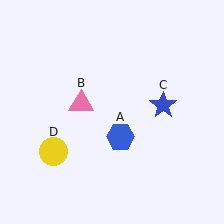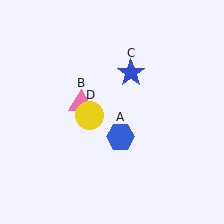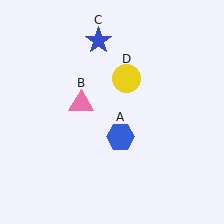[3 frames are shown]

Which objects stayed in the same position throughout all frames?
Blue hexagon (object A) and pink triangle (object B) remained stationary.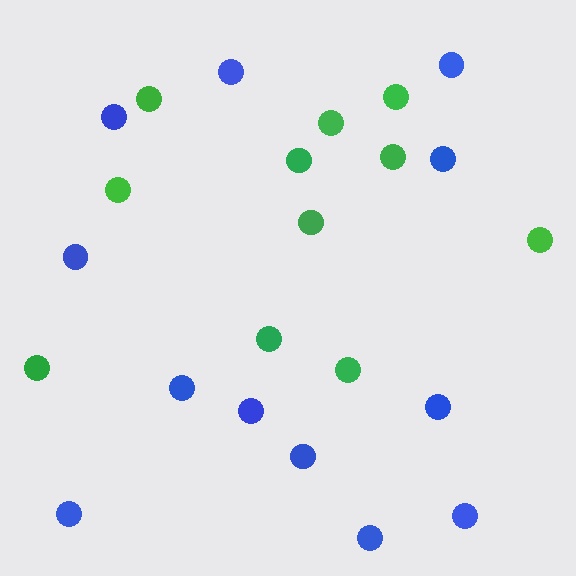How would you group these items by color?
There are 2 groups: one group of blue circles (12) and one group of green circles (11).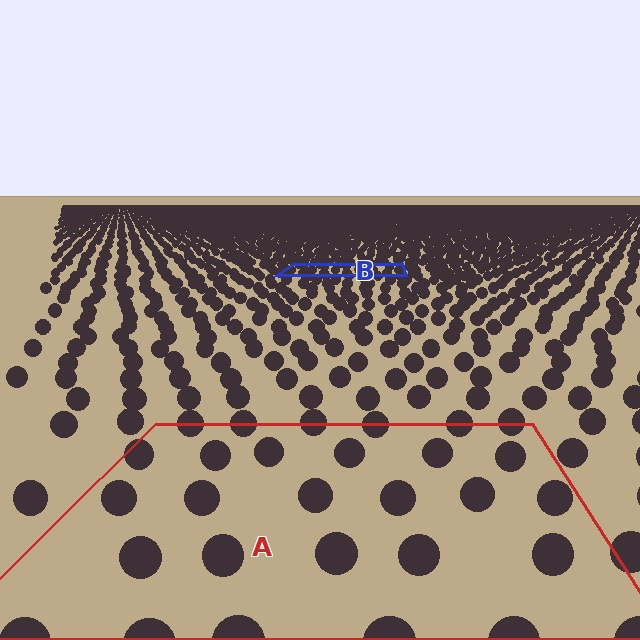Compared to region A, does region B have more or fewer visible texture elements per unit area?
Region B has more texture elements per unit area — they are packed more densely because it is farther away.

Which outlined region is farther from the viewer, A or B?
Region B is farther from the viewer — the texture elements inside it appear smaller and more densely packed.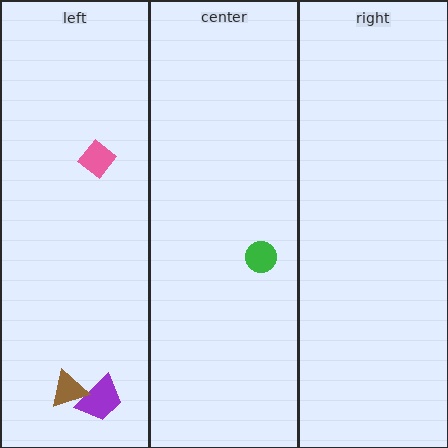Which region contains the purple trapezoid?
The left region.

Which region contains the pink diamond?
The left region.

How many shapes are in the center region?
1.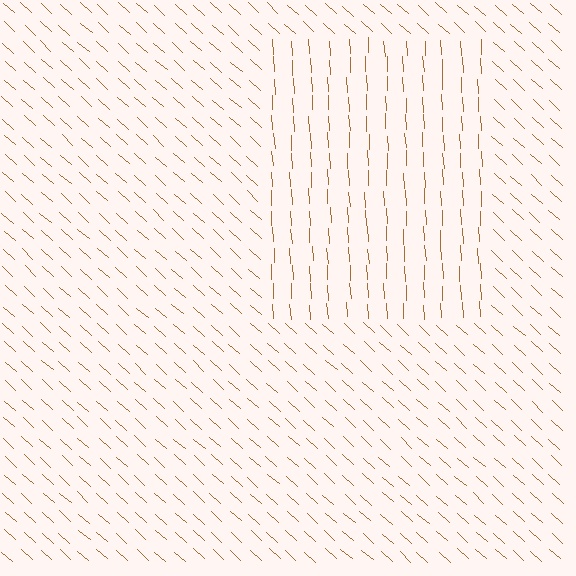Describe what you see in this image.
The image is filled with small brown line segments. A rectangle region in the image has lines oriented differently from the surrounding lines, creating a visible texture boundary.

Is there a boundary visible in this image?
Yes, there is a texture boundary formed by a change in line orientation.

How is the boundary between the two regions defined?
The boundary is defined purely by a change in line orientation (approximately 45 degrees difference). All lines are the same color and thickness.